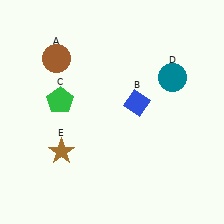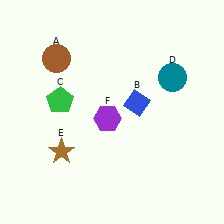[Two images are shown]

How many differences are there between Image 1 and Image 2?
There is 1 difference between the two images.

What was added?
A purple hexagon (F) was added in Image 2.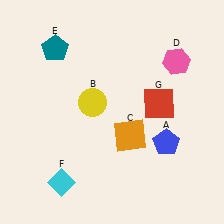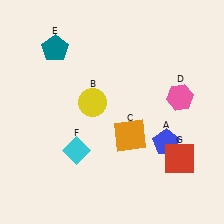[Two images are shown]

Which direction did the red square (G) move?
The red square (G) moved down.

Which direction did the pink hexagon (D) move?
The pink hexagon (D) moved down.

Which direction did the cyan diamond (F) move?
The cyan diamond (F) moved up.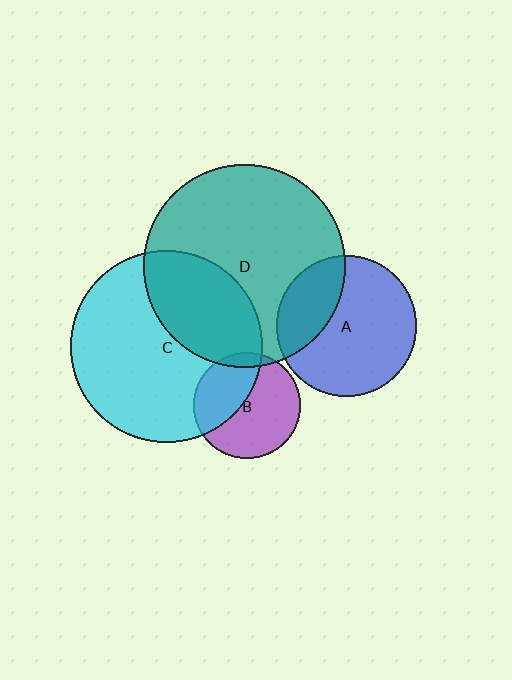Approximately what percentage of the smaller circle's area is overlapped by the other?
Approximately 35%.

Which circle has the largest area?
Circle D (teal).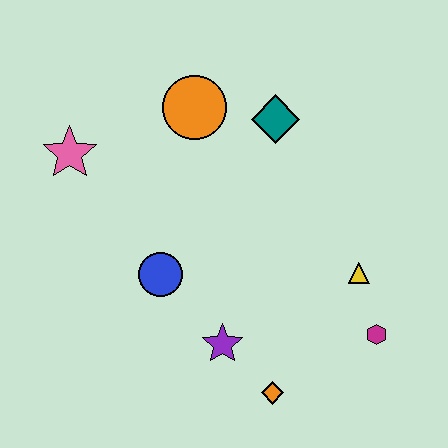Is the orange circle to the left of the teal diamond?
Yes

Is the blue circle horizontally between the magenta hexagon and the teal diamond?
No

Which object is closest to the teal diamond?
The orange circle is closest to the teal diamond.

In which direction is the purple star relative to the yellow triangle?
The purple star is to the left of the yellow triangle.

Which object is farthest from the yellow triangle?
The pink star is farthest from the yellow triangle.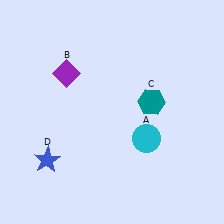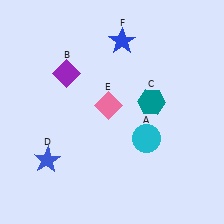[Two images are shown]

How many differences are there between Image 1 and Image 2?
There are 2 differences between the two images.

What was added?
A pink diamond (E), a blue star (F) were added in Image 2.